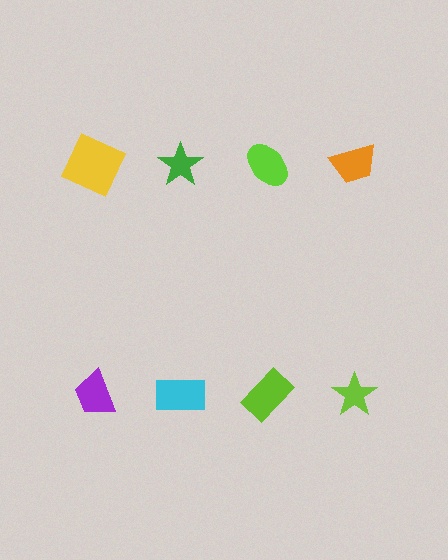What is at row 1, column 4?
An orange trapezoid.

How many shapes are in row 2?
4 shapes.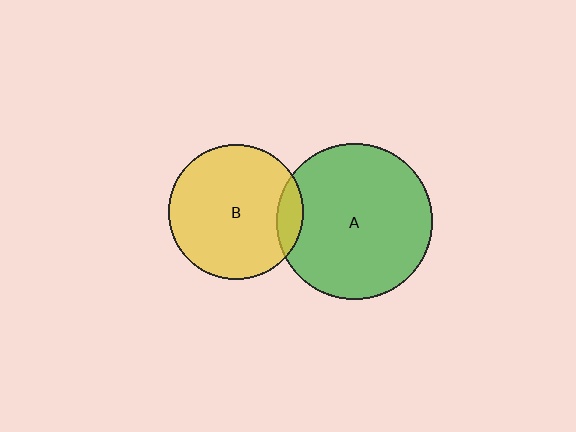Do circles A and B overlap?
Yes.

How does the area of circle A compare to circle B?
Approximately 1.3 times.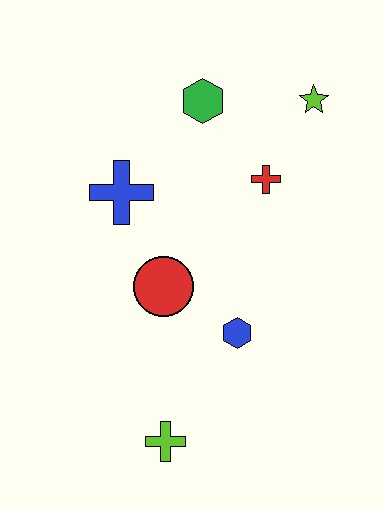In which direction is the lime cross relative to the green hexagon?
The lime cross is below the green hexagon.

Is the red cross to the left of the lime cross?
No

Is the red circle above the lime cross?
Yes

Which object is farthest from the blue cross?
The lime cross is farthest from the blue cross.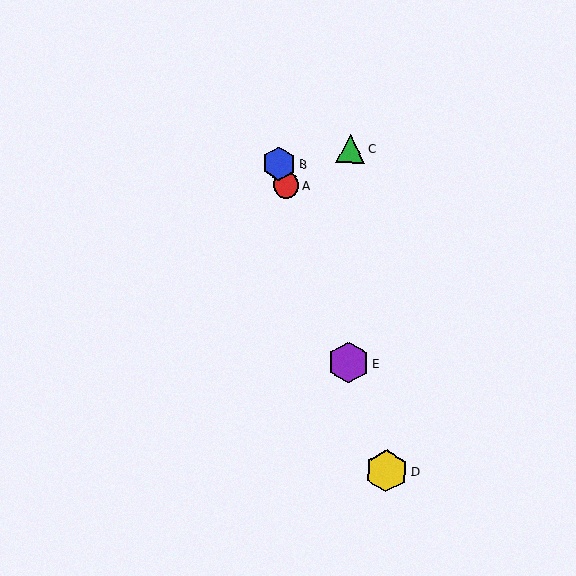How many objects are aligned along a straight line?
4 objects (A, B, D, E) are aligned along a straight line.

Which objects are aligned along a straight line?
Objects A, B, D, E are aligned along a straight line.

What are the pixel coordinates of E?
Object E is at (349, 363).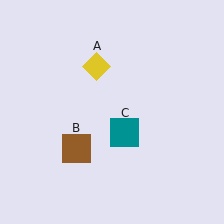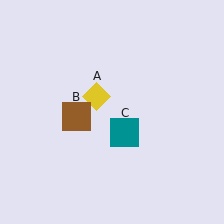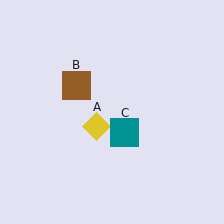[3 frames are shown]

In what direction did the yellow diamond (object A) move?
The yellow diamond (object A) moved down.